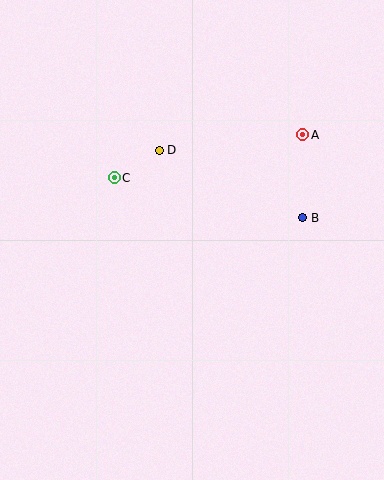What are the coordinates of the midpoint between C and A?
The midpoint between C and A is at (208, 156).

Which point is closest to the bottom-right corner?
Point B is closest to the bottom-right corner.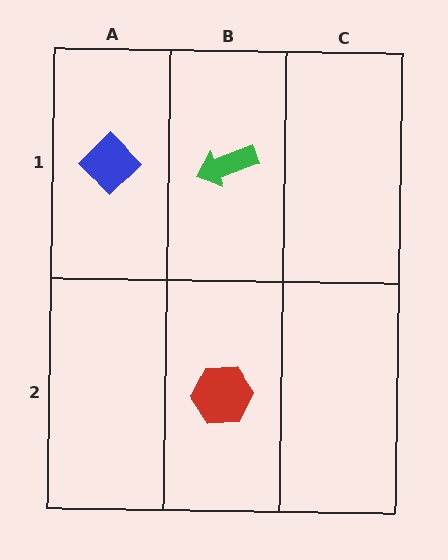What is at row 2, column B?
A red hexagon.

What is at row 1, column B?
A green arrow.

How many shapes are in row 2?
1 shape.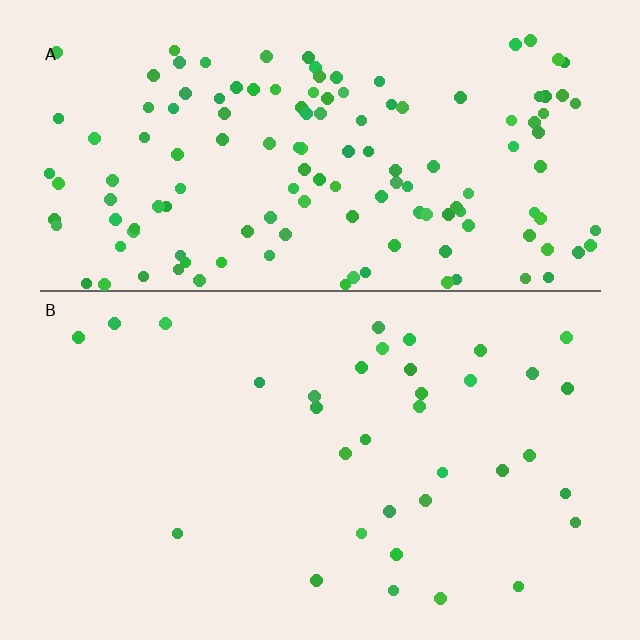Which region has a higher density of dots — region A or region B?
A (the top).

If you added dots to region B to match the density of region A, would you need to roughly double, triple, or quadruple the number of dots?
Approximately quadruple.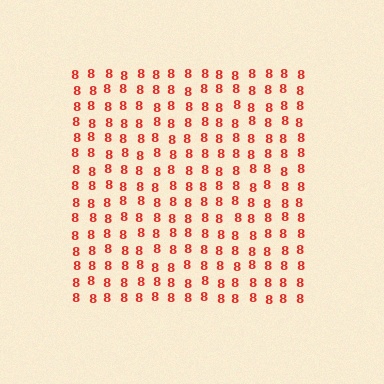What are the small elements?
The small elements are digit 8's.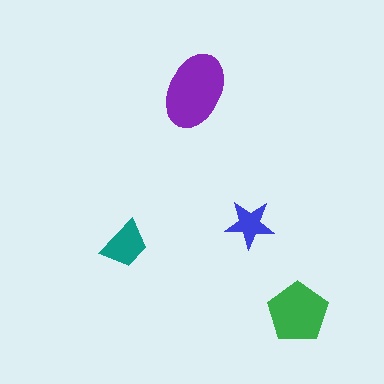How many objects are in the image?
There are 4 objects in the image.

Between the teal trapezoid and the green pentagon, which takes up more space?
The green pentagon.